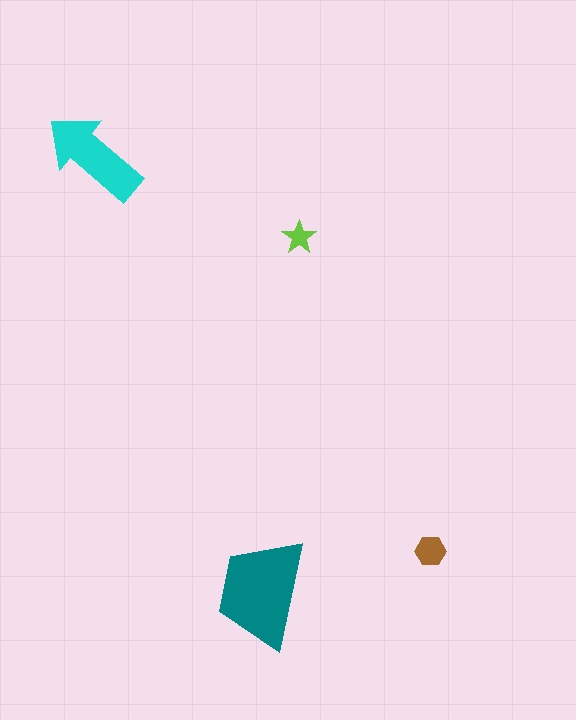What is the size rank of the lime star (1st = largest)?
4th.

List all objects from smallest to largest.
The lime star, the brown hexagon, the cyan arrow, the teal trapezoid.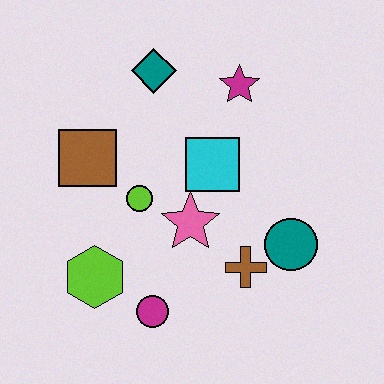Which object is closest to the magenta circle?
The lime hexagon is closest to the magenta circle.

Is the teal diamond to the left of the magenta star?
Yes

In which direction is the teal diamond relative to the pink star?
The teal diamond is above the pink star.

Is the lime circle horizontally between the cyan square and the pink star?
No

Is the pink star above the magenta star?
No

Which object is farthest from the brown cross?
The teal diamond is farthest from the brown cross.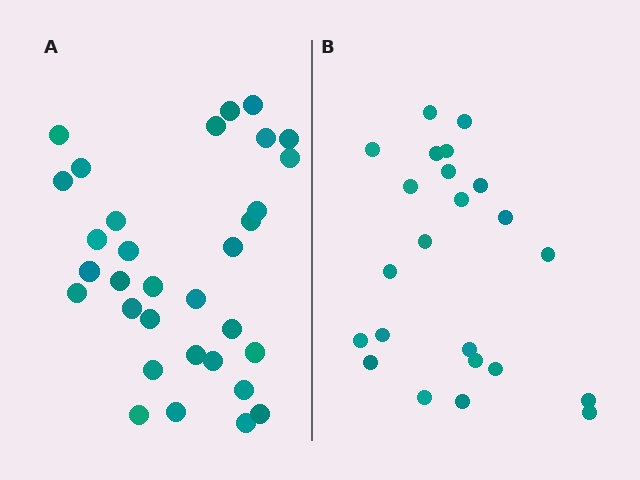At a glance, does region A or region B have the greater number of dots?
Region A (the left region) has more dots.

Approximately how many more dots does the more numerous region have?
Region A has roughly 8 or so more dots than region B.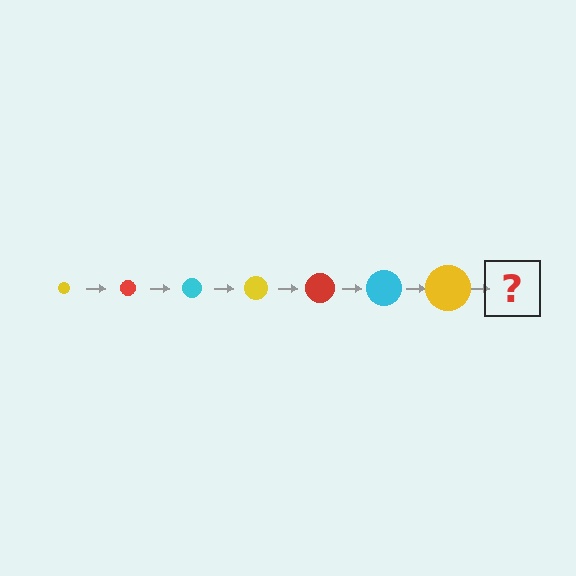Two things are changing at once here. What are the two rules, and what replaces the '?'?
The two rules are that the circle grows larger each step and the color cycles through yellow, red, and cyan. The '?' should be a red circle, larger than the previous one.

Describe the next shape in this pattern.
It should be a red circle, larger than the previous one.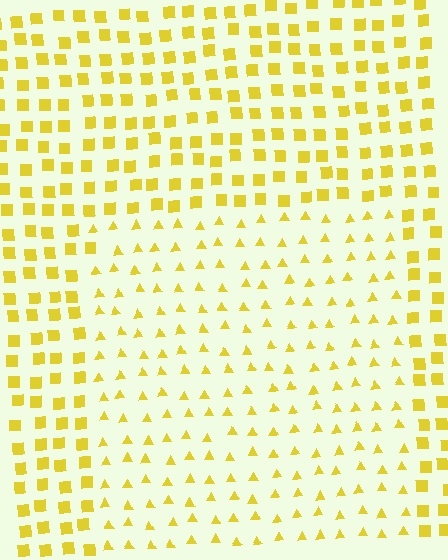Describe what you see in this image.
The image is filled with small yellow elements arranged in a uniform grid. A rectangle-shaped region contains triangles, while the surrounding area contains squares. The boundary is defined purely by the change in element shape.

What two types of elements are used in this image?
The image uses triangles inside the rectangle region and squares outside it.